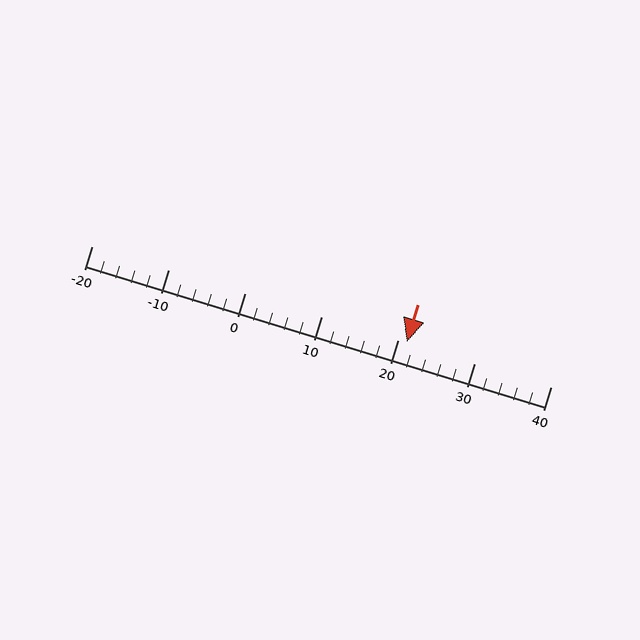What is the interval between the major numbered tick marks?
The major tick marks are spaced 10 units apart.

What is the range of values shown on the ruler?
The ruler shows values from -20 to 40.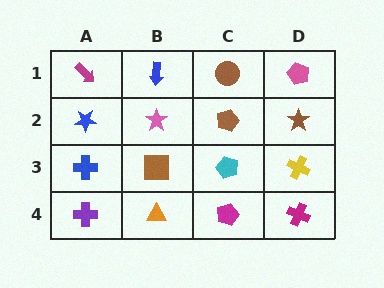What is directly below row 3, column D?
A magenta cross.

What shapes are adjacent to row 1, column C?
A brown pentagon (row 2, column C), a blue arrow (row 1, column B), a pink pentagon (row 1, column D).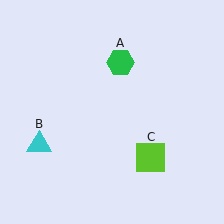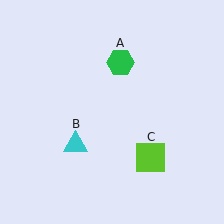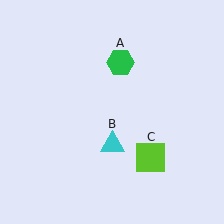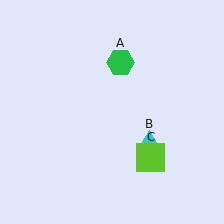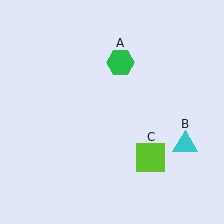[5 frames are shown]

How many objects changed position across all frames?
1 object changed position: cyan triangle (object B).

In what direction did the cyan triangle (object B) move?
The cyan triangle (object B) moved right.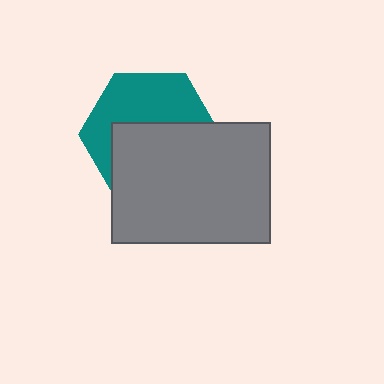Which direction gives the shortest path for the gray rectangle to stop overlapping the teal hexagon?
Moving down gives the shortest separation.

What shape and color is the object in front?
The object in front is a gray rectangle.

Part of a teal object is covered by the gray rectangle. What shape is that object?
It is a hexagon.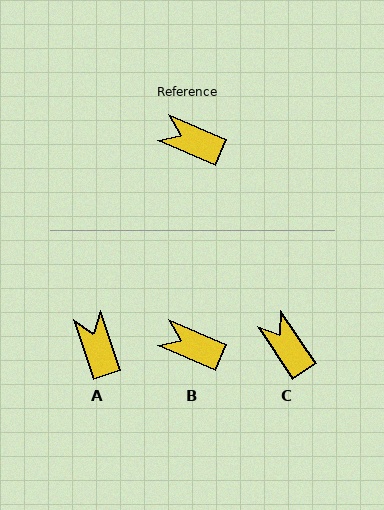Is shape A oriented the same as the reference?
No, it is off by about 48 degrees.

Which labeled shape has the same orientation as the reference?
B.